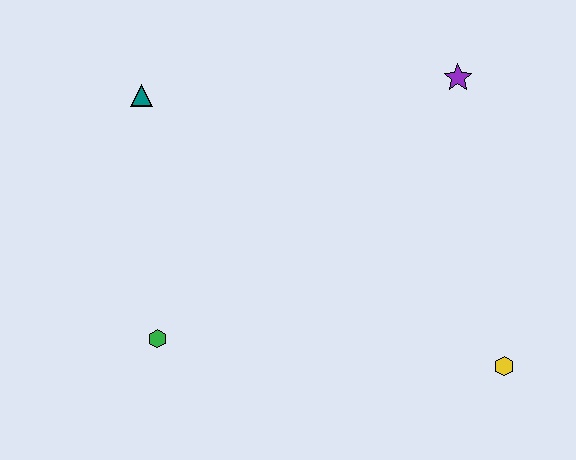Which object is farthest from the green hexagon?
The purple star is farthest from the green hexagon.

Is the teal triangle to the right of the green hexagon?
No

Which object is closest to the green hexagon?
The teal triangle is closest to the green hexagon.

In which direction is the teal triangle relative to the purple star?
The teal triangle is to the left of the purple star.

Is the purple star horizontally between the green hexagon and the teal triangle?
No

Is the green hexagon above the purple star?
No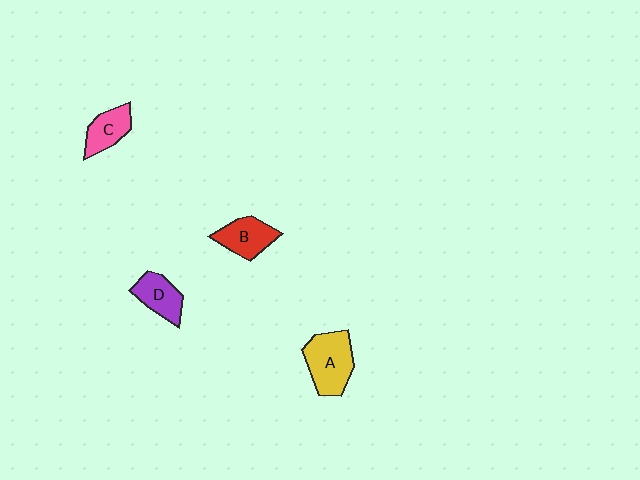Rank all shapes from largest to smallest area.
From largest to smallest: A (yellow), B (red), D (purple), C (pink).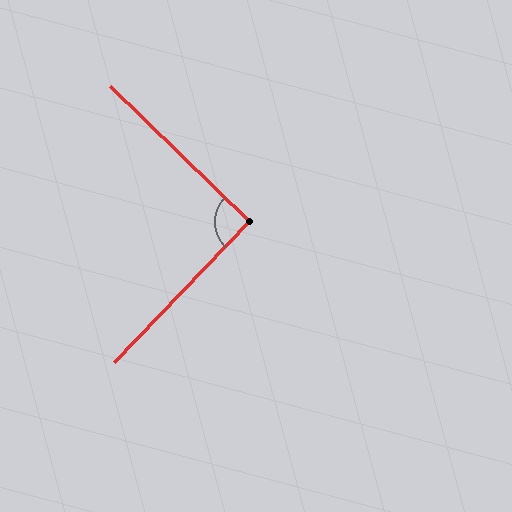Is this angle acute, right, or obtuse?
It is approximately a right angle.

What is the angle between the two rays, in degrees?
Approximately 90 degrees.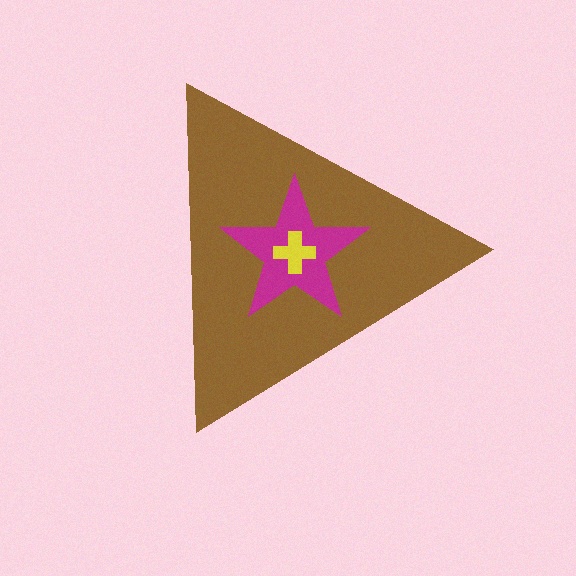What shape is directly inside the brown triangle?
The magenta star.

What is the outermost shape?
The brown triangle.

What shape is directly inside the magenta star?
The yellow cross.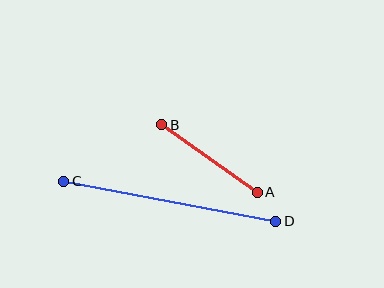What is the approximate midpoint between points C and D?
The midpoint is at approximately (170, 201) pixels.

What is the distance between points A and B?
The distance is approximately 117 pixels.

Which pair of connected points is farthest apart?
Points C and D are farthest apart.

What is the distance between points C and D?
The distance is approximately 216 pixels.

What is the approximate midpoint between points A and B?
The midpoint is at approximately (210, 159) pixels.